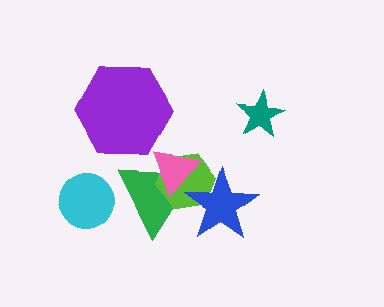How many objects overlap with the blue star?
3 objects overlap with the blue star.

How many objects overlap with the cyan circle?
0 objects overlap with the cyan circle.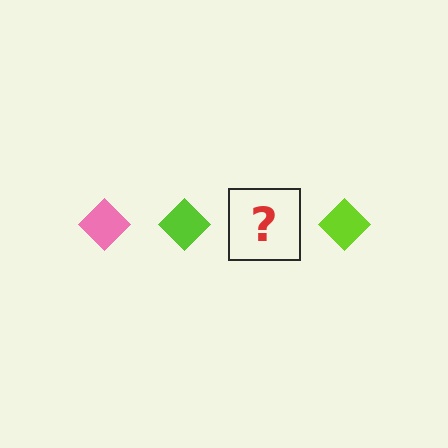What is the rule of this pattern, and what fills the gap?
The rule is that the pattern cycles through pink, lime diamonds. The gap should be filled with a pink diamond.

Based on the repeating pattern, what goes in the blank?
The blank should be a pink diamond.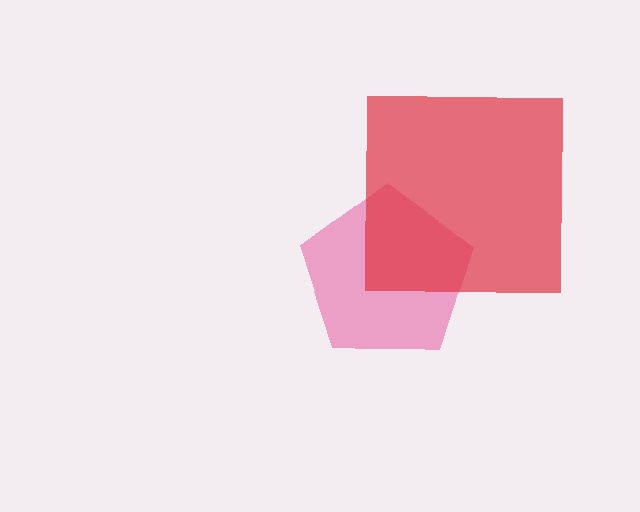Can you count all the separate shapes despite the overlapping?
Yes, there are 2 separate shapes.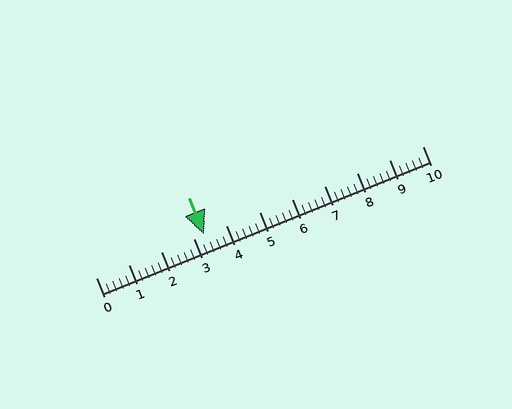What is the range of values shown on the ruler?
The ruler shows values from 0 to 10.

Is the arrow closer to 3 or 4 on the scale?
The arrow is closer to 3.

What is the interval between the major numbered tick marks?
The major tick marks are spaced 1 units apart.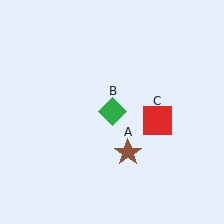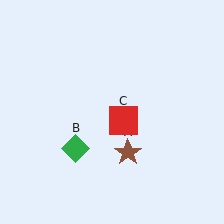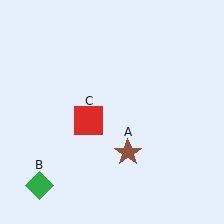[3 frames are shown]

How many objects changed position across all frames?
2 objects changed position: green diamond (object B), red square (object C).